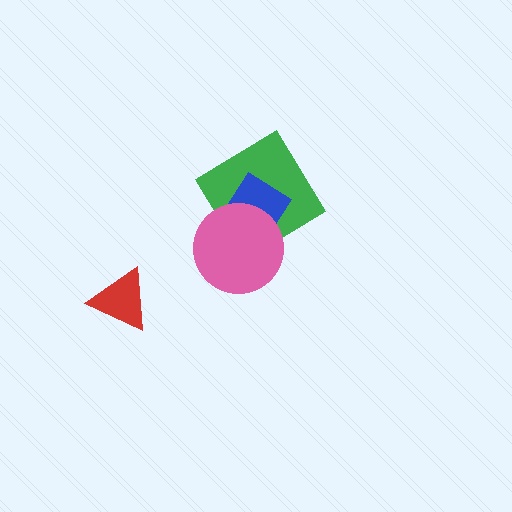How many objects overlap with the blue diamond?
2 objects overlap with the blue diamond.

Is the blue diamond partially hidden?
Yes, it is partially covered by another shape.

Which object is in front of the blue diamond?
The pink circle is in front of the blue diamond.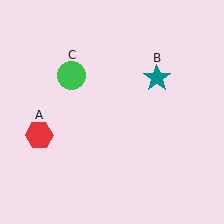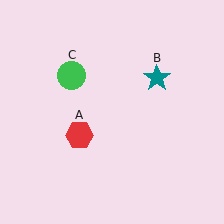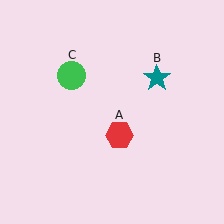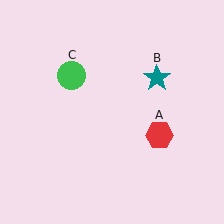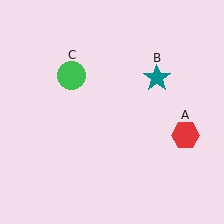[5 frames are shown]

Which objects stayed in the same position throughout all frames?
Teal star (object B) and green circle (object C) remained stationary.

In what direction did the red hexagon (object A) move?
The red hexagon (object A) moved right.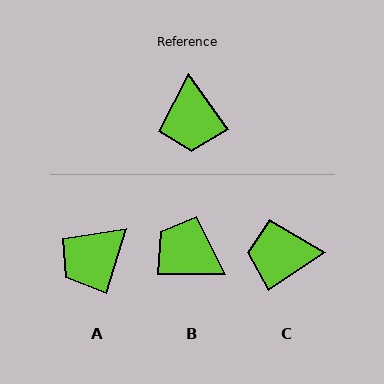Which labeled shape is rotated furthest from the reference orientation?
B, about 125 degrees away.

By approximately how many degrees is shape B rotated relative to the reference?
Approximately 125 degrees clockwise.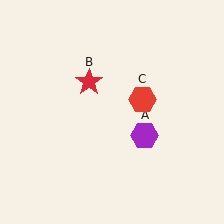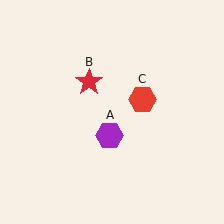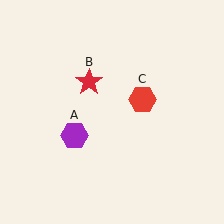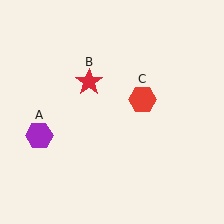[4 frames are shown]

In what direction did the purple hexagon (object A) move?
The purple hexagon (object A) moved left.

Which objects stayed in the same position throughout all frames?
Red star (object B) and red hexagon (object C) remained stationary.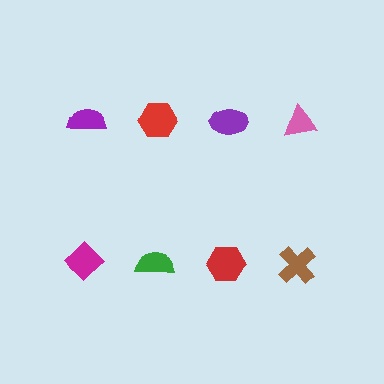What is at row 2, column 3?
A red hexagon.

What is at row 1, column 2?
A red hexagon.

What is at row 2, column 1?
A magenta diamond.